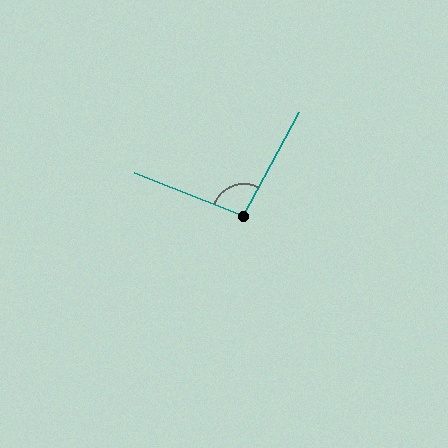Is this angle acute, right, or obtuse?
It is obtuse.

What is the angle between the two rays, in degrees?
Approximately 97 degrees.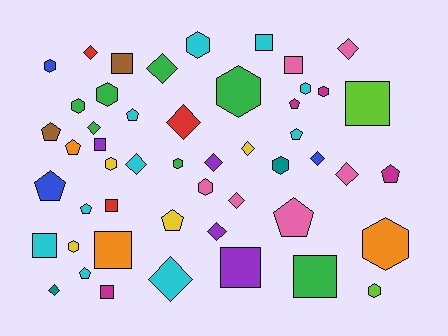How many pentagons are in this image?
There are 11 pentagons.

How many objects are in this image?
There are 50 objects.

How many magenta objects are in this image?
There are 4 magenta objects.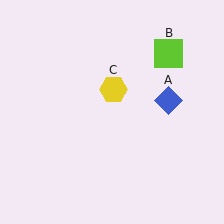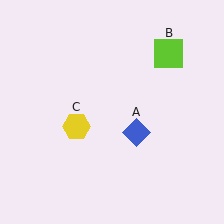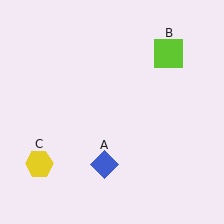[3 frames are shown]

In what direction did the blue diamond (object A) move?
The blue diamond (object A) moved down and to the left.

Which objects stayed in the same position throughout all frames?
Lime square (object B) remained stationary.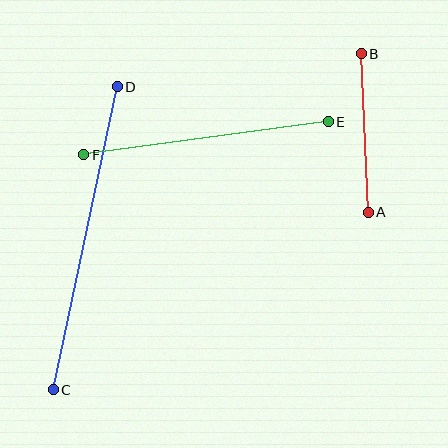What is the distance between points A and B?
The distance is approximately 159 pixels.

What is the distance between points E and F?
The distance is approximately 247 pixels.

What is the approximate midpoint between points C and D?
The midpoint is at approximately (85, 238) pixels.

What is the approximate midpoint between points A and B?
The midpoint is at approximately (365, 133) pixels.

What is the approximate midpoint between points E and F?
The midpoint is at approximately (206, 138) pixels.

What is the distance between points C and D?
The distance is approximately 309 pixels.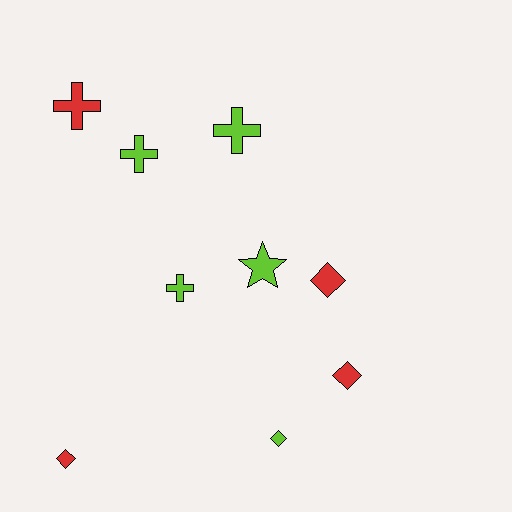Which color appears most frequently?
Lime, with 5 objects.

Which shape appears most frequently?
Cross, with 4 objects.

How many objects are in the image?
There are 9 objects.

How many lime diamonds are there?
There is 1 lime diamond.